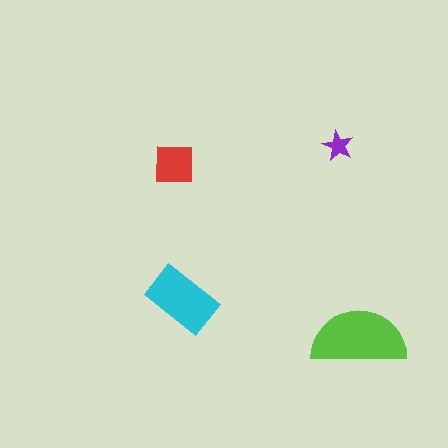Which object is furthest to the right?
The lime semicircle is rightmost.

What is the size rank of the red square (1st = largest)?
3rd.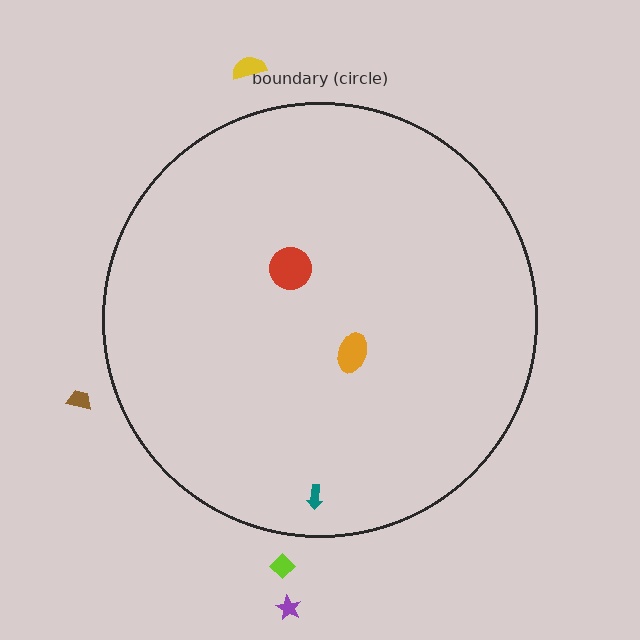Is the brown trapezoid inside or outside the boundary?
Outside.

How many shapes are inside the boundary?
3 inside, 4 outside.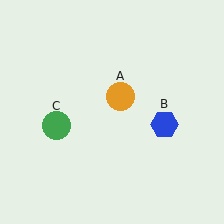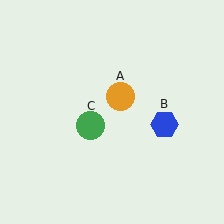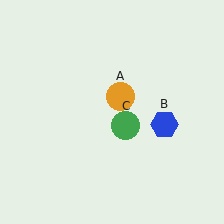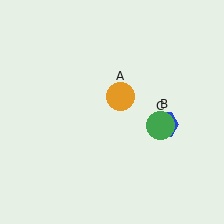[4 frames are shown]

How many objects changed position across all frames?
1 object changed position: green circle (object C).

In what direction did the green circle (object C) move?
The green circle (object C) moved right.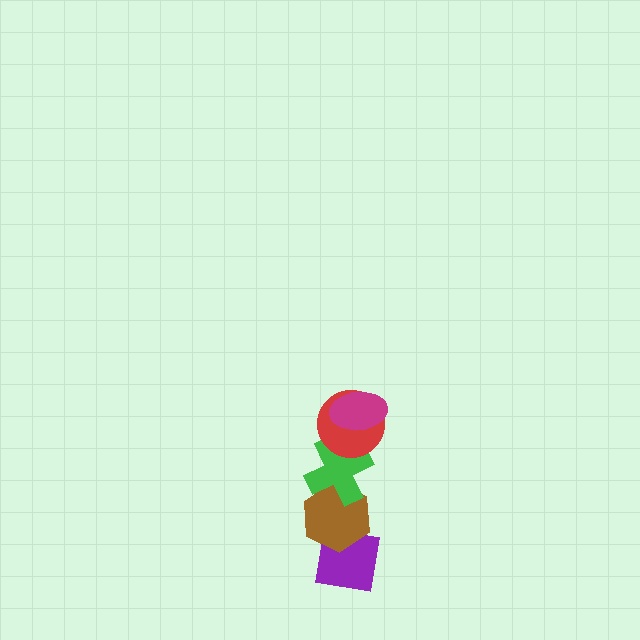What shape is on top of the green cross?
The red circle is on top of the green cross.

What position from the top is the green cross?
The green cross is 3rd from the top.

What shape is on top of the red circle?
The magenta ellipse is on top of the red circle.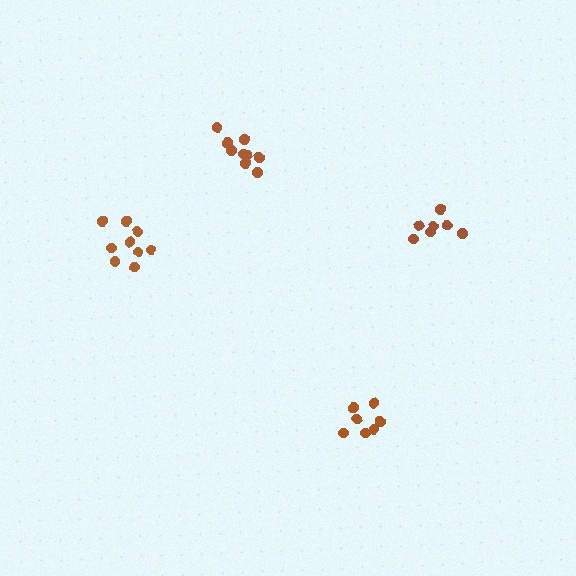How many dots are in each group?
Group 1: 7 dots, Group 2: 7 dots, Group 3: 9 dots, Group 4: 9 dots (32 total).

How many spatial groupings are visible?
There are 4 spatial groupings.